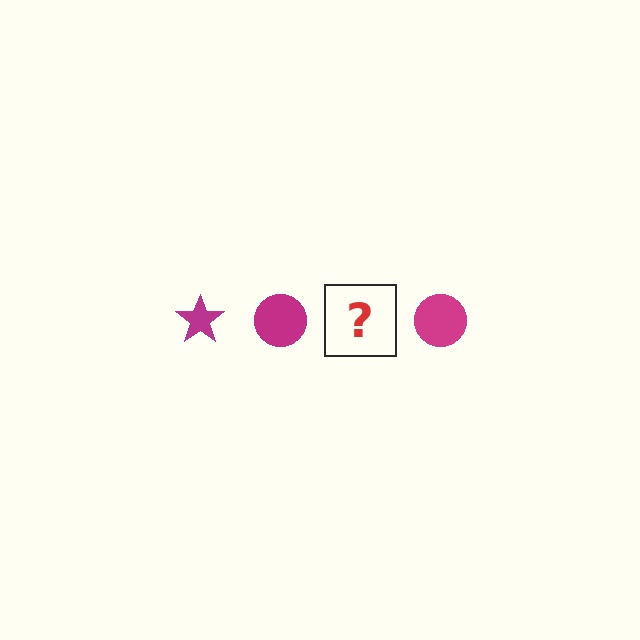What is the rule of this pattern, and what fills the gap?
The rule is that the pattern cycles through star, circle shapes in magenta. The gap should be filled with a magenta star.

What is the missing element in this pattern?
The missing element is a magenta star.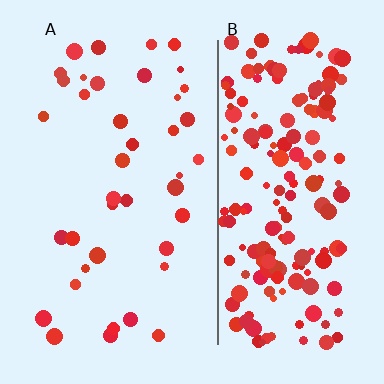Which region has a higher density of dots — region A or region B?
B (the right).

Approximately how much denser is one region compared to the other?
Approximately 4.7× — region B over region A.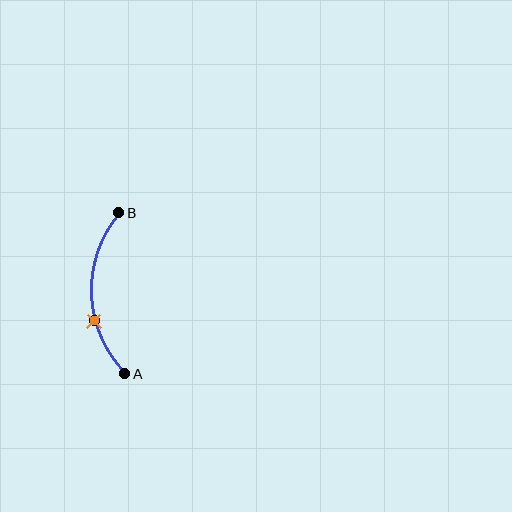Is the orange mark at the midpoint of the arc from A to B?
No. The orange mark lies on the arc but is closer to endpoint A. The arc midpoint would be at the point on the curve equidistant along the arc from both A and B.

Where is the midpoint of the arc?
The arc midpoint is the point on the curve farthest from the straight line joining A and B. It sits to the left of that line.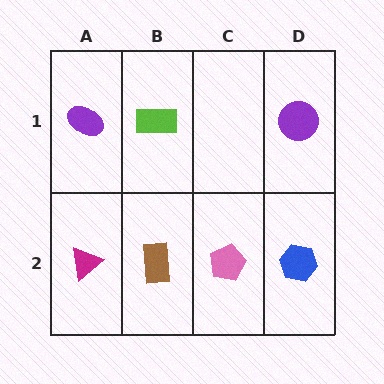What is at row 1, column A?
A purple ellipse.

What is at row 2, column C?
A pink pentagon.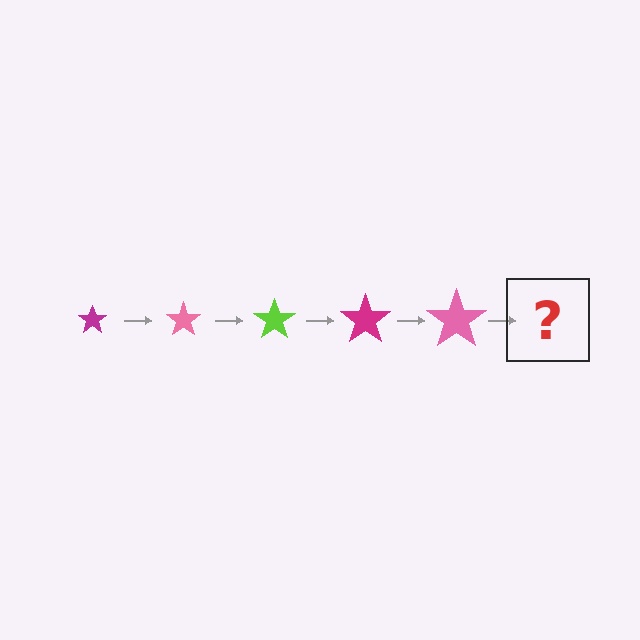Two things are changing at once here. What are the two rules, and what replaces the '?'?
The two rules are that the star grows larger each step and the color cycles through magenta, pink, and lime. The '?' should be a lime star, larger than the previous one.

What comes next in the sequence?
The next element should be a lime star, larger than the previous one.